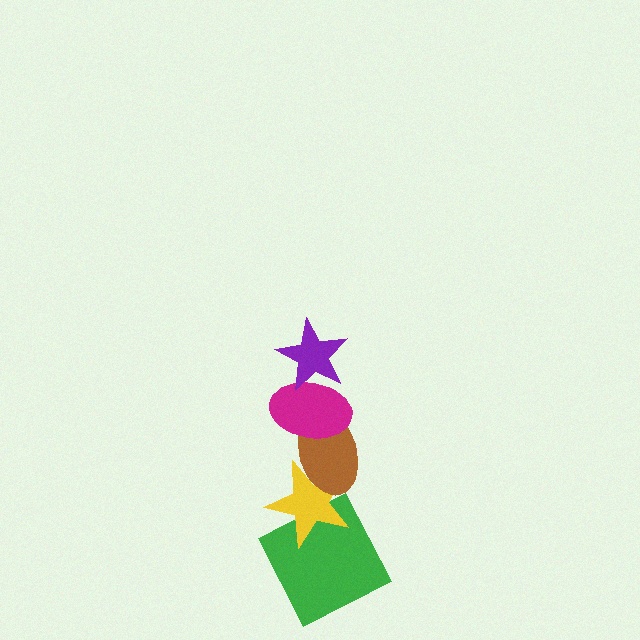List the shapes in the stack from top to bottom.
From top to bottom: the purple star, the magenta ellipse, the brown ellipse, the yellow star, the green square.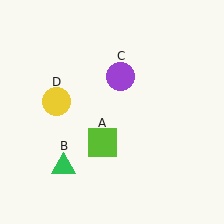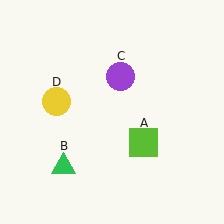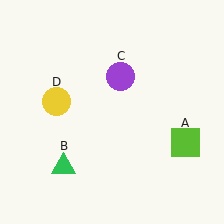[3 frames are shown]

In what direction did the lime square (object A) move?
The lime square (object A) moved right.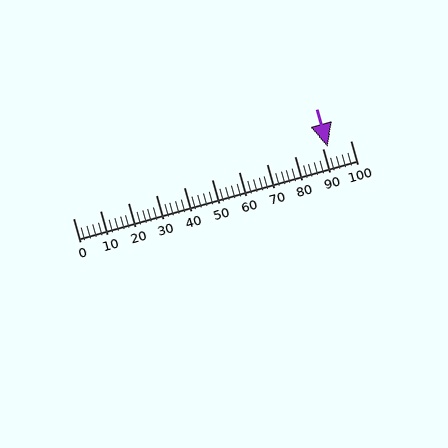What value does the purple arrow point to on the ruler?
The purple arrow points to approximately 92.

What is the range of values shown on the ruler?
The ruler shows values from 0 to 100.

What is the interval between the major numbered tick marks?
The major tick marks are spaced 10 units apart.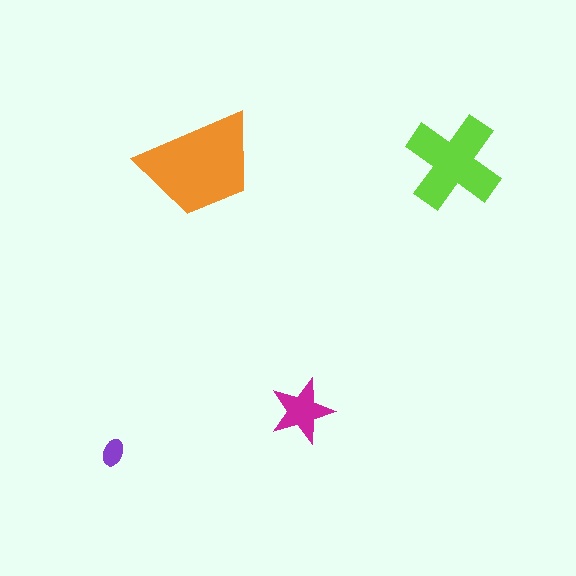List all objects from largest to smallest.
The orange trapezoid, the lime cross, the magenta star, the purple ellipse.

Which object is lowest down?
The purple ellipse is bottommost.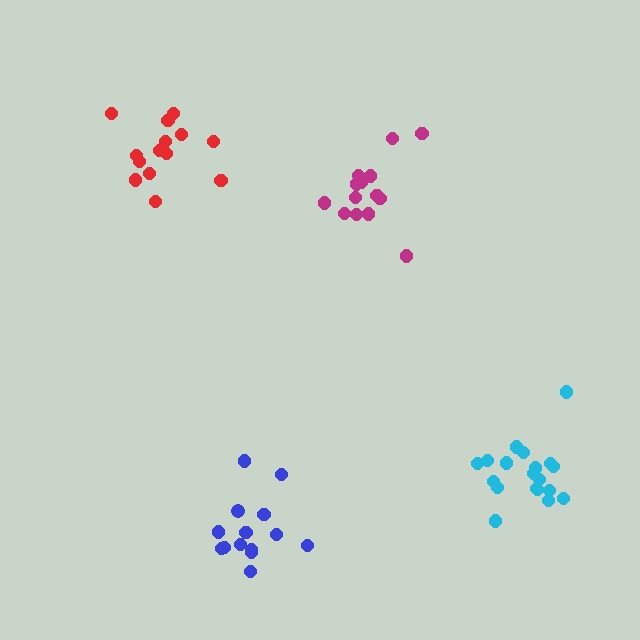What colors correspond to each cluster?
The clusters are colored: cyan, red, magenta, blue.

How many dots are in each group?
Group 1: 19 dots, Group 2: 14 dots, Group 3: 14 dots, Group 4: 14 dots (61 total).